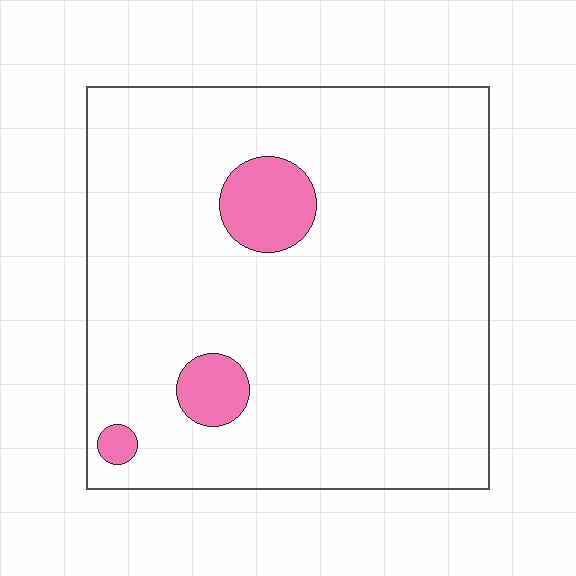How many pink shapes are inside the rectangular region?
3.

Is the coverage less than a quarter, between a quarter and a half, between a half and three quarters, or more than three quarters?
Less than a quarter.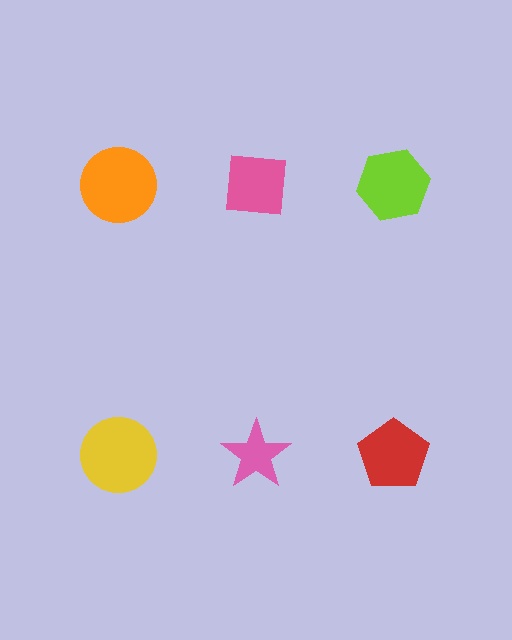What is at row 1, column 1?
An orange circle.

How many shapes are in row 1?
3 shapes.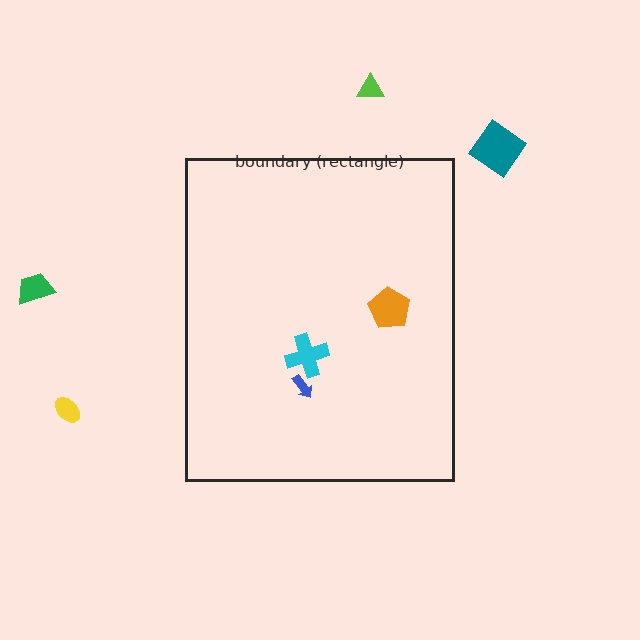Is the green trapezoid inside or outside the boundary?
Outside.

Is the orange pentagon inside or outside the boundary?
Inside.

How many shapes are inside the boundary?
3 inside, 4 outside.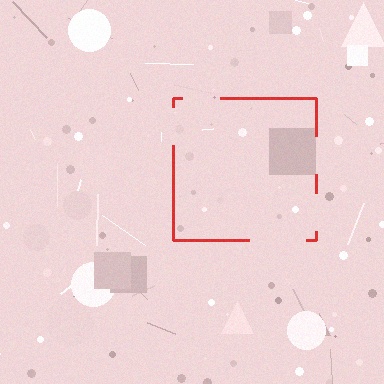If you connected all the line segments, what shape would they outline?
They would outline a square.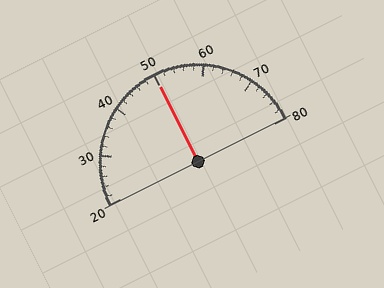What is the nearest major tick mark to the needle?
The nearest major tick mark is 50.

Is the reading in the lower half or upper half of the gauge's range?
The reading is in the upper half of the range (20 to 80).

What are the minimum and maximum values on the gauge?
The gauge ranges from 20 to 80.